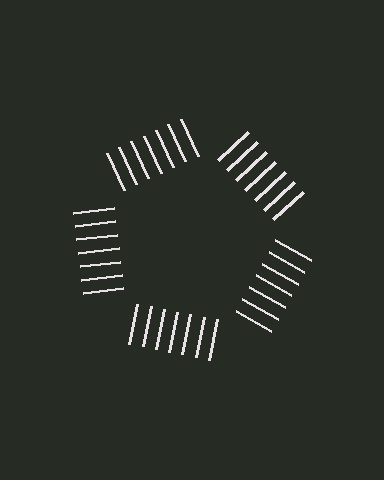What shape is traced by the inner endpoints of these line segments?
An illusory pentagon — the line segments terminate on its edges but no continuous stroke is drawn.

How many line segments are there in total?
35 — 7 along each of the 5 edges.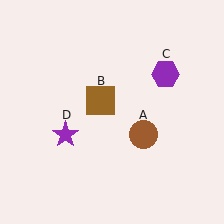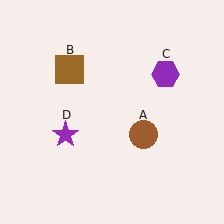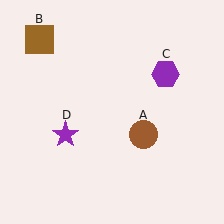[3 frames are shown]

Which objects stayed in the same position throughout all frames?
Brown circle (object A) and purple hexagon (object C) and purple star (object D) remained stationary.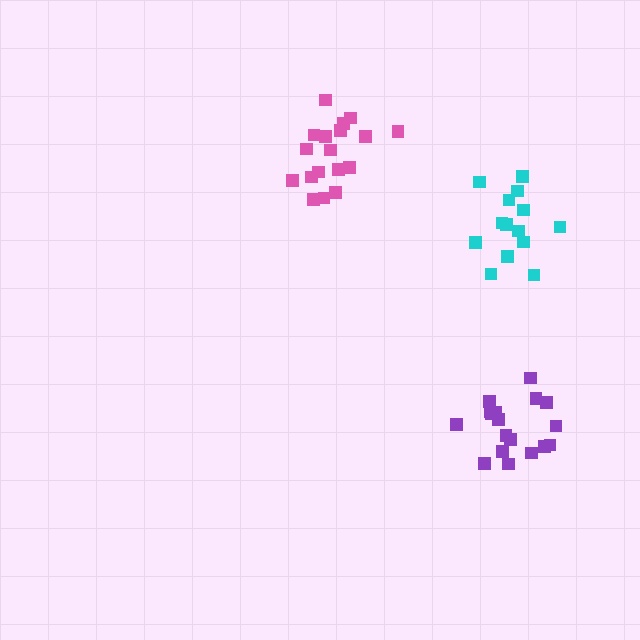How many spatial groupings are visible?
There are 3 spatial groupings.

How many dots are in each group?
Group 1: 18 dots, Group 2: 14 dots, Group 3: 18 dots (50 total).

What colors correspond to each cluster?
The clusters are colored: pink, cyan, purple.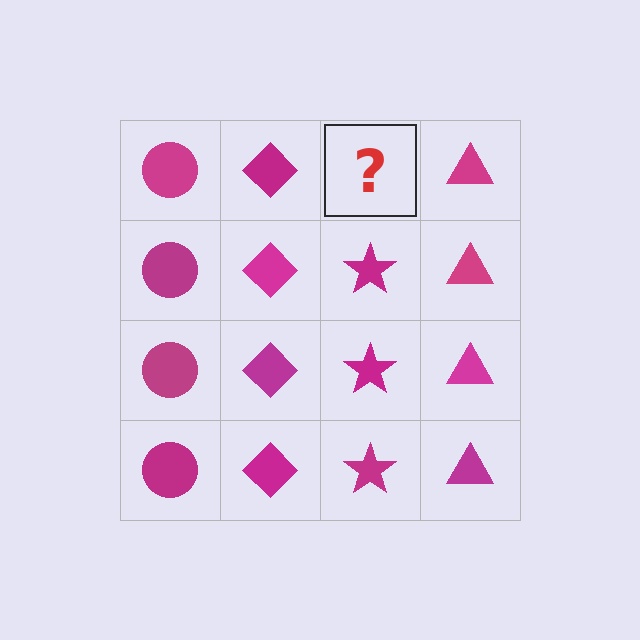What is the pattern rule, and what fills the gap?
The rule is that each column has a consistent shape. The gap should be filled with a magenta star.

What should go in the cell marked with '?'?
The missing cell should contain a magenta star.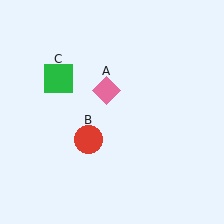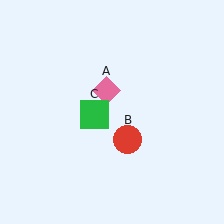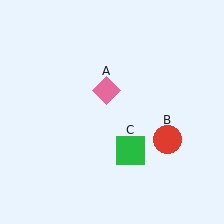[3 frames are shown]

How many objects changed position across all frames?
2 objects changed position: red circle (object B), green square (object C).